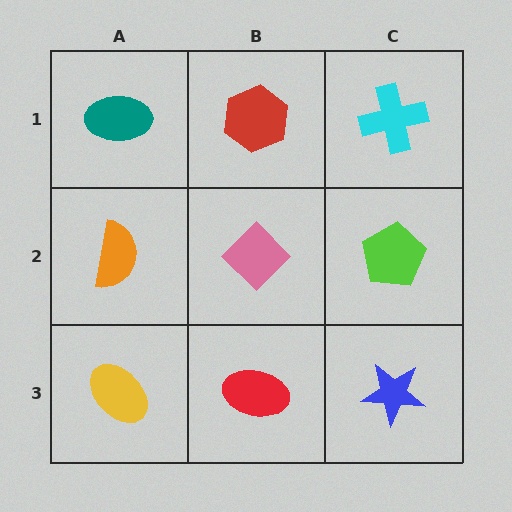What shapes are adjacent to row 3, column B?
A pink diamond (row 2, column B), a yellow ellipse (row 3, column A), a blue star (row 3, column C).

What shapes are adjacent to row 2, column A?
A teal ellipse (row 1, column A), a yellow ellipse (row 3, column A), a pink diamond (row 2, column B).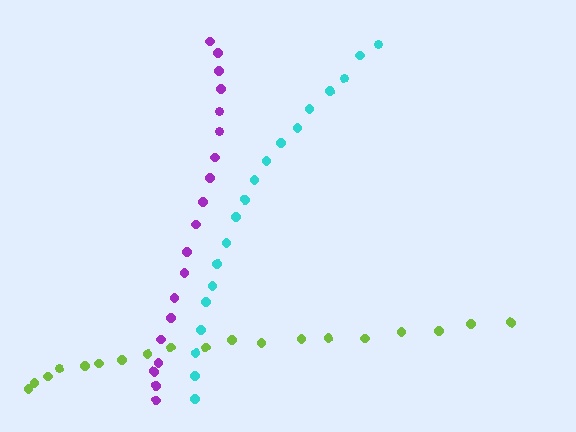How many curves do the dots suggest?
There are 3 distinct paths.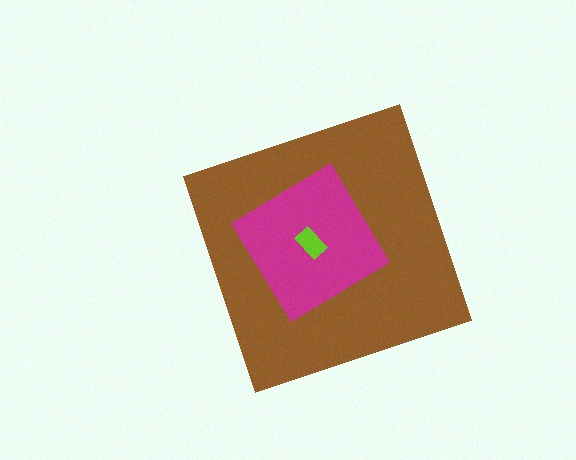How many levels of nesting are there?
3.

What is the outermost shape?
The brown diamond.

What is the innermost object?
The lime rectangle.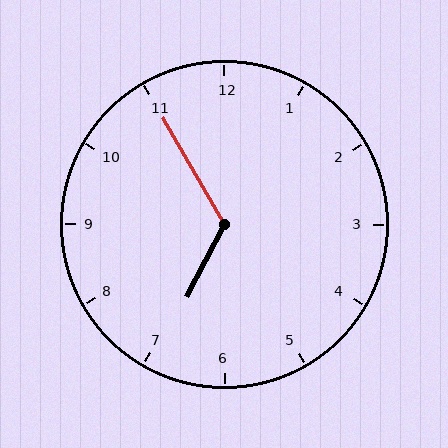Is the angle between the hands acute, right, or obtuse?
It is obtuse.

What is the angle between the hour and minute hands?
Approximately 122 degrees.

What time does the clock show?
6:55.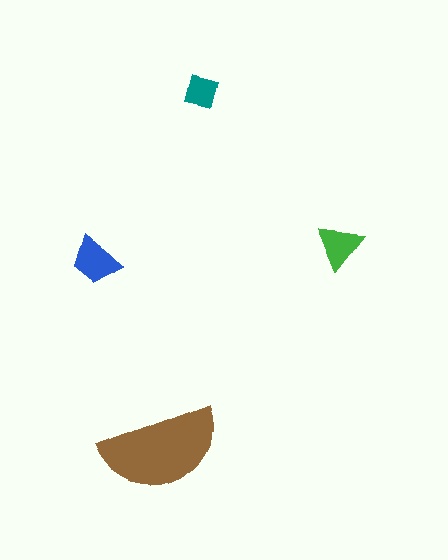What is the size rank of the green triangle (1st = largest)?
3rd.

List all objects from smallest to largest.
The teal square, the green triangle, the blue trapezoid, the brown semicircle.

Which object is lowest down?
The brown semicircle is bottommost.